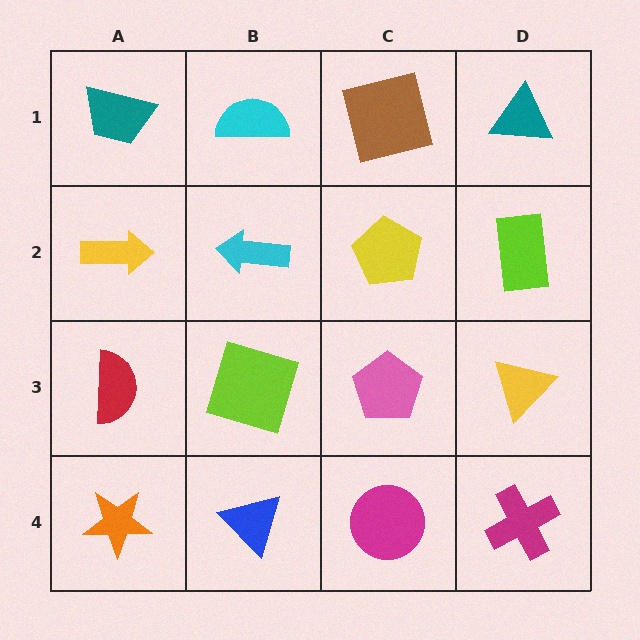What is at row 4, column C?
A magenta circle.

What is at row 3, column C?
A pink pentagon.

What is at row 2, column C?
A yellow pentagon.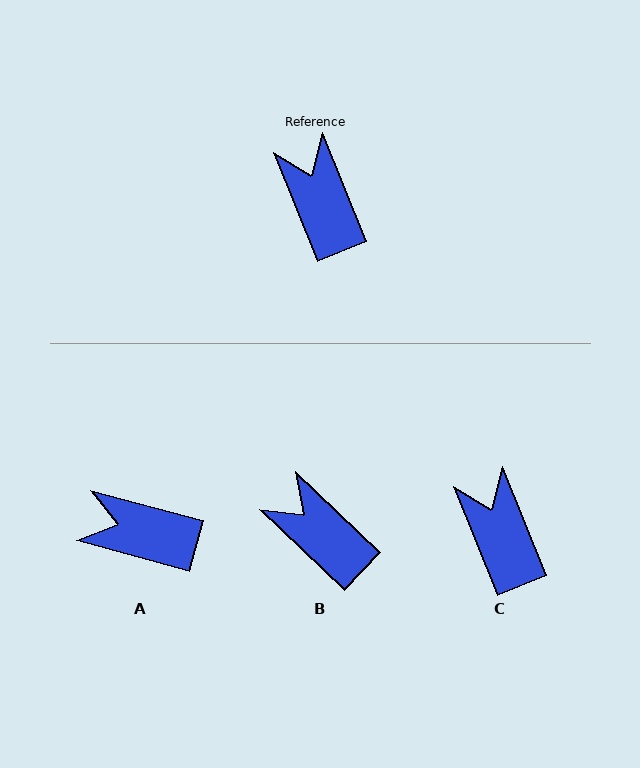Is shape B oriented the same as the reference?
No, it is off by about 25 degrees.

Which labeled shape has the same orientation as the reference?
C.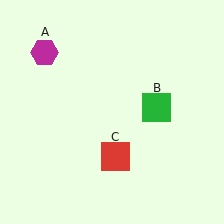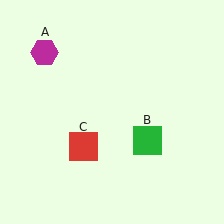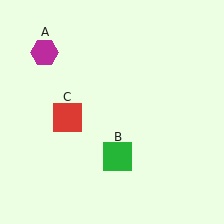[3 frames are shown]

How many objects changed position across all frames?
2 objects changed position: green square (object B), red square (object C).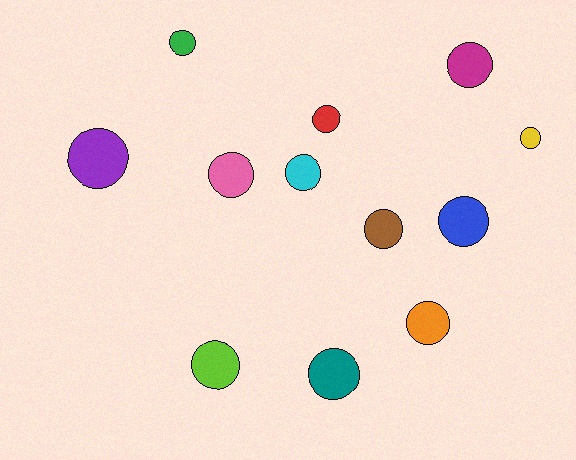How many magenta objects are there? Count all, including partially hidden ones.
There is 1 magenta object.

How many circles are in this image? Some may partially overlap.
There are 12 circles.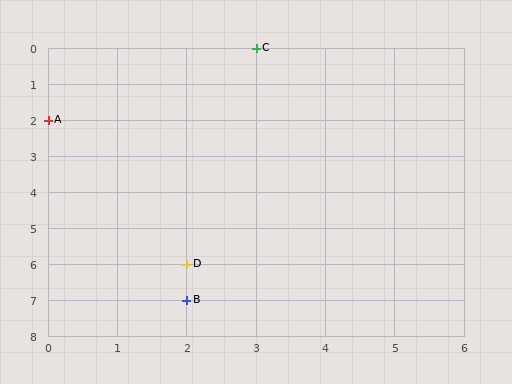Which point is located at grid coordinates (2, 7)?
Point B is at (2, 7).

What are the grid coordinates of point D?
Point D is at grid coordinates (2, 6).